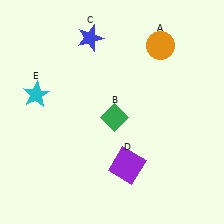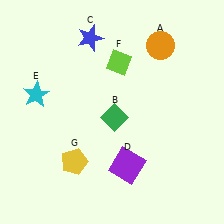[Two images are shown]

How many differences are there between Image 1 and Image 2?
There are 2 differences between the two images.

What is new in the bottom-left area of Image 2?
A yellow pentagon (G) was added in the bottom-left area of Image 2.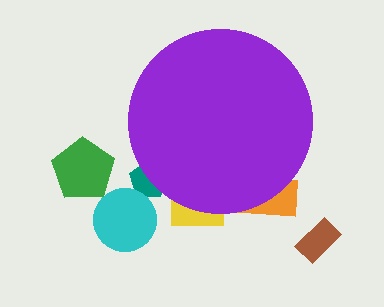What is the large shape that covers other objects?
A purple circle.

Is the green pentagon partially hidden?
No, the green pentagon is fully visible.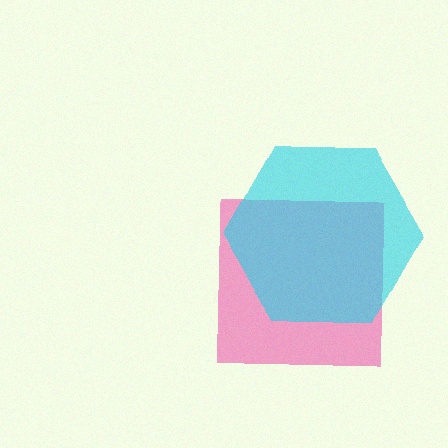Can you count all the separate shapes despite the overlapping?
Yes, there are 2 separate shapes.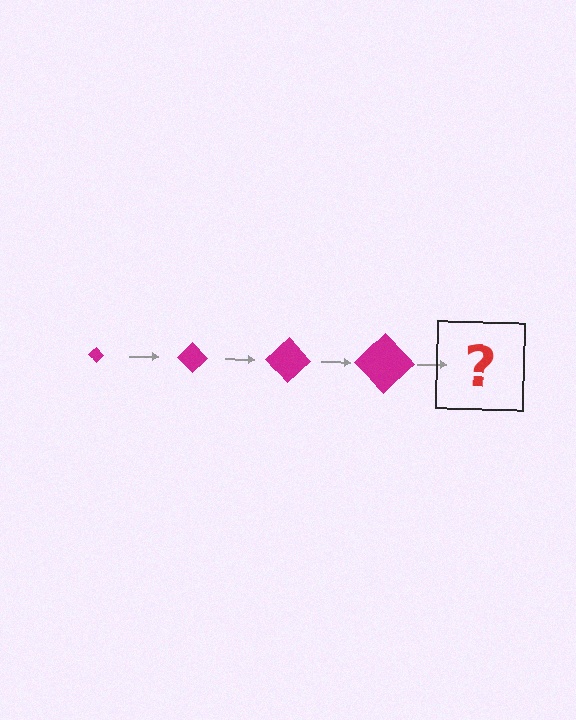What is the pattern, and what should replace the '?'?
The pattern is that the diamond gets progressively larger each step. The '?' should be a magenta diamond, larger than the previous one.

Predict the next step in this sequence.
The next step is a magenta diamond, larger than the previous one.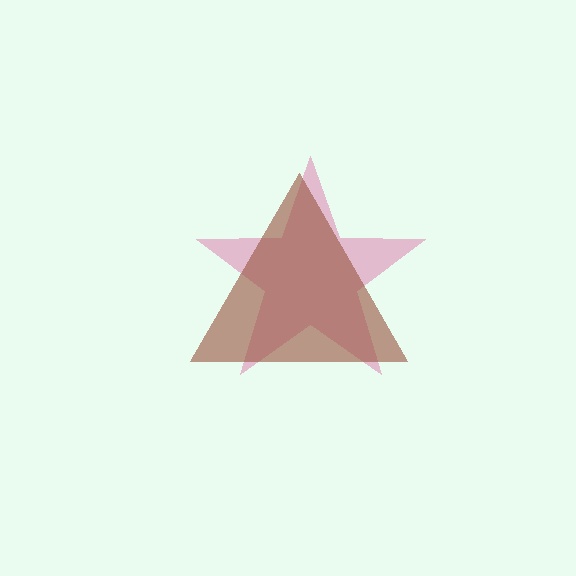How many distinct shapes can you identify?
There are 2 distinct shapes: a pink star, a brown triangle.